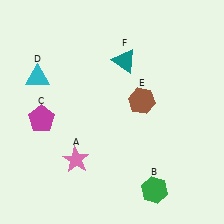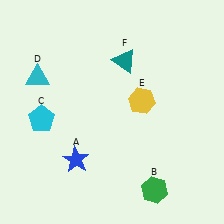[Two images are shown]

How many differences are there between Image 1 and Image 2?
There are 3 differences between the two images.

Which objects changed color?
A changed from pink to blue. C changed from magenta to cyan. E changed from brown to yellow.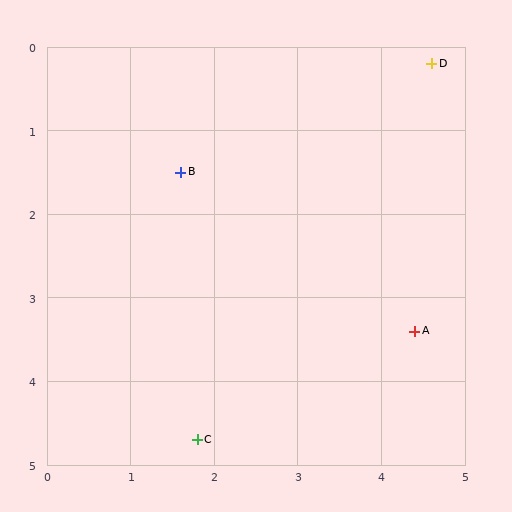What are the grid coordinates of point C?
Point C is at approximately (1.8, 4.7).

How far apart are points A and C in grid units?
Points A and C are about 2.9 grid units apart.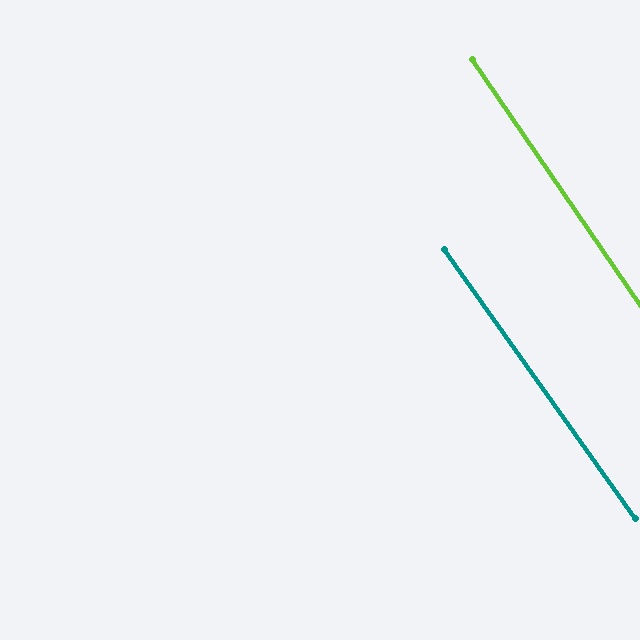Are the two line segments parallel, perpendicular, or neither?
Parallel — their directions differ by only 0.9°.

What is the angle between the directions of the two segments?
Approximately 1 degree.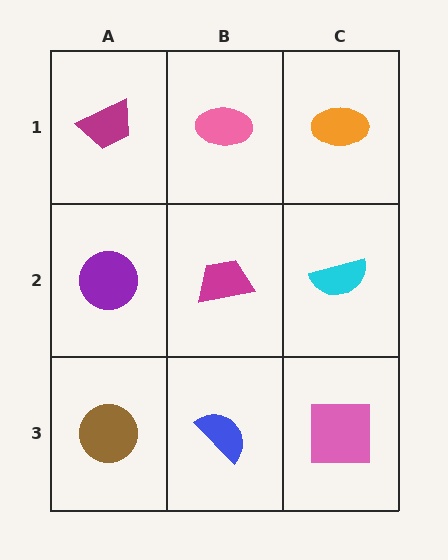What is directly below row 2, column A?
A brown circle.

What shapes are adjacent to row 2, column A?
A magenta trapezoid (row 1, column A), a brown circle (row 3, column A), a magenta trapezoid (row 2, column B).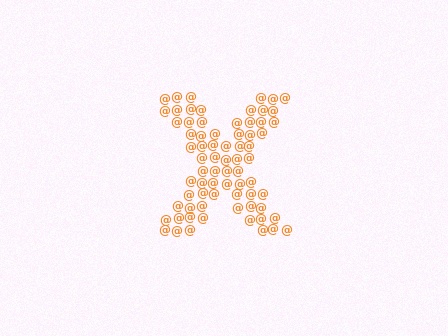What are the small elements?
The small elements are at signs.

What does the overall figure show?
The overall figure shows the letter X.